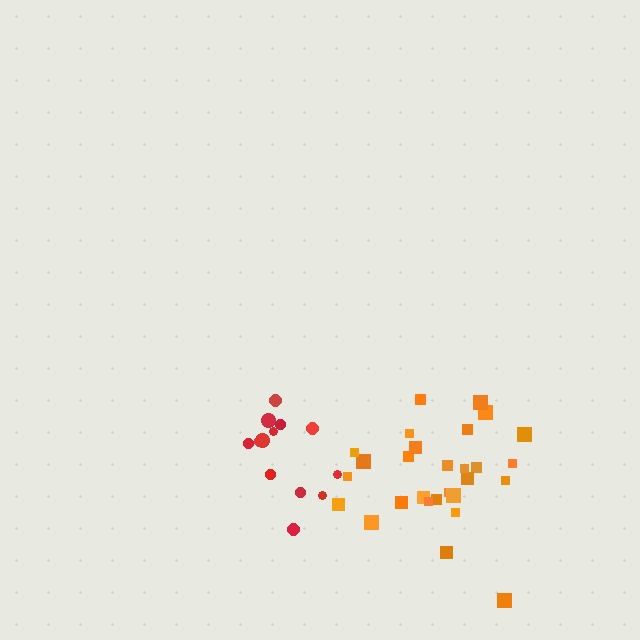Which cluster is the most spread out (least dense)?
Red.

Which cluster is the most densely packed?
Orange.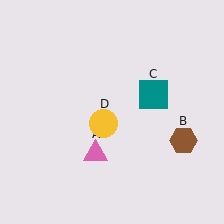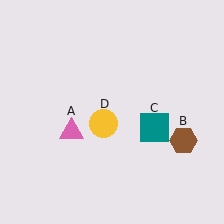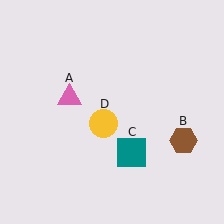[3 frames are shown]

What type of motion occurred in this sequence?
The pink triangle (object A), teal square (object C) rotated clockwise around the center of the scene.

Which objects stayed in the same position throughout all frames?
Brown hexagon (object B) and yellow circle (object D) remained stationary.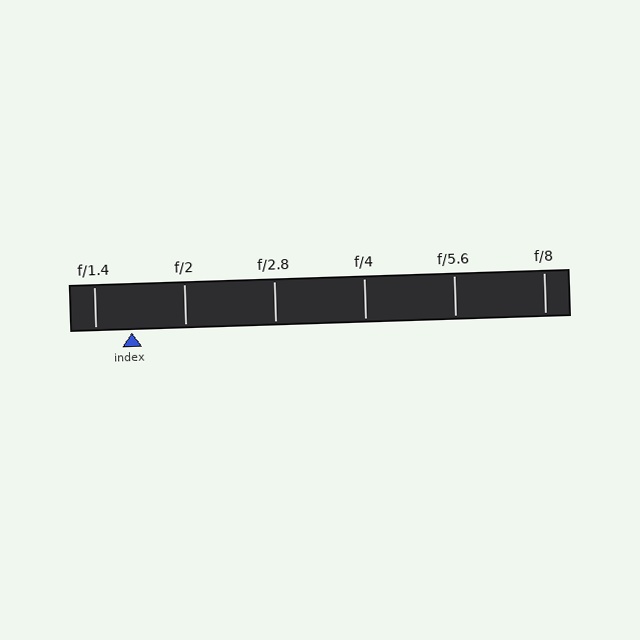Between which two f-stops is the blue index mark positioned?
The index mark is between f/1.4 and f/2.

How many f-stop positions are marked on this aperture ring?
There are 6 f-stop positions marked.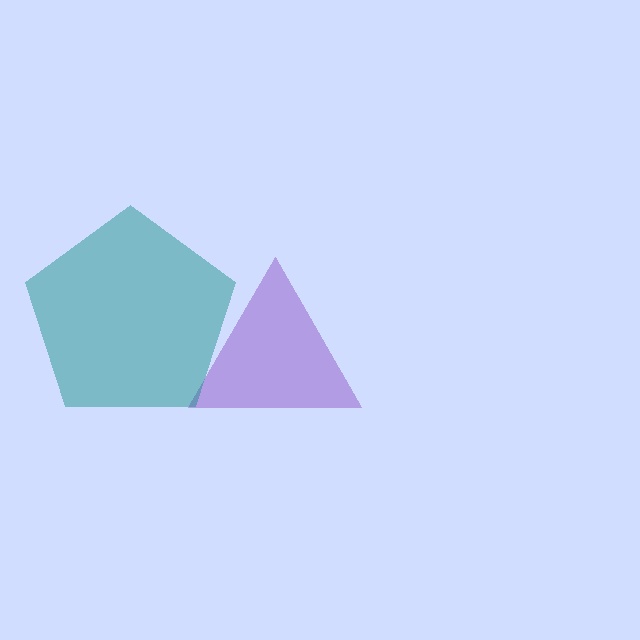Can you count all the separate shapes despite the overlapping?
Yes, there are 2 separate shapes.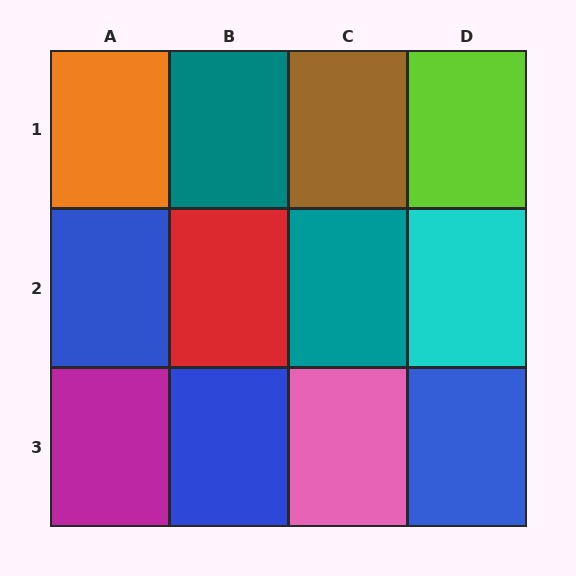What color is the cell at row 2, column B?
Red.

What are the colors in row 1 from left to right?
Orange, teal, brown, lime.